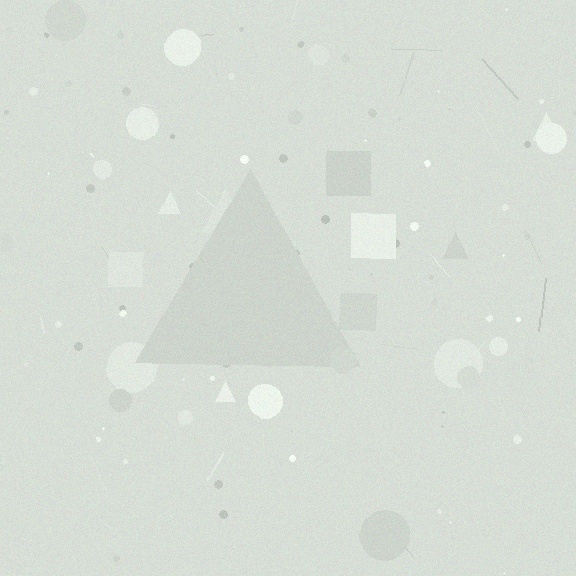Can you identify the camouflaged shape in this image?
The camouflaged shape is a triangle.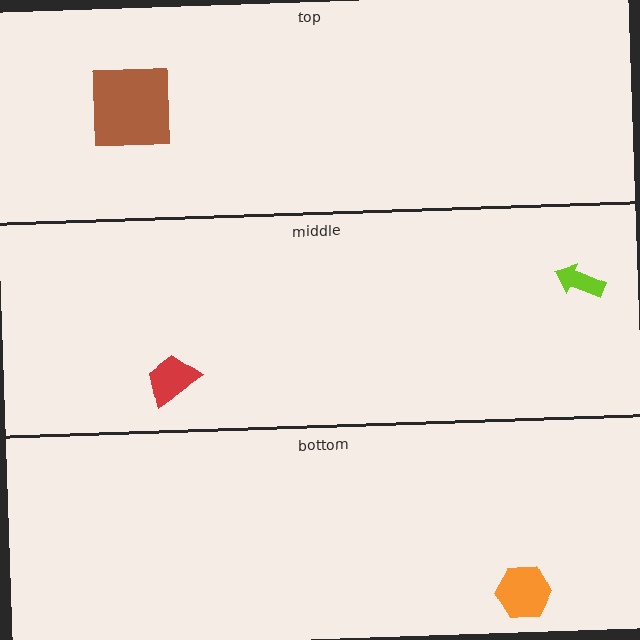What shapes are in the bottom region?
The orange hexagon.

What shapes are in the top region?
The brown square.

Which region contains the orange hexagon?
The bottom region.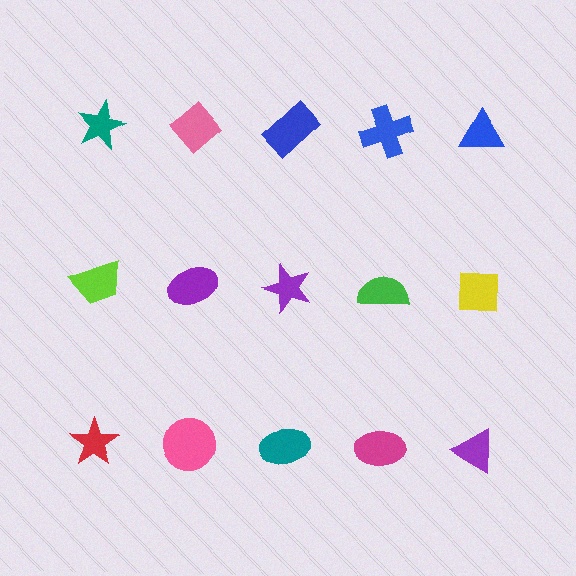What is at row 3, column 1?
A red star.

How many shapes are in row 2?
5 shapes.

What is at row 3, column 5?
A purple triangle.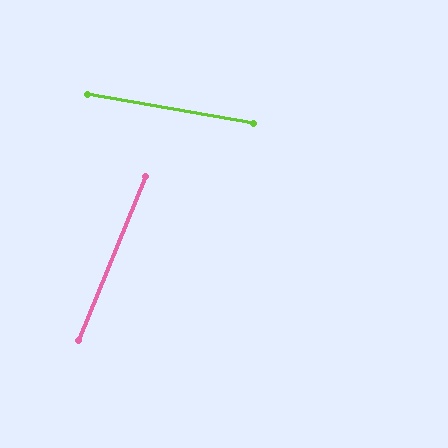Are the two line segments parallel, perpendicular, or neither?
Neither parallel nor perpendicular — they differ by about 78°.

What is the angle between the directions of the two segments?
Approximately 78 degrees.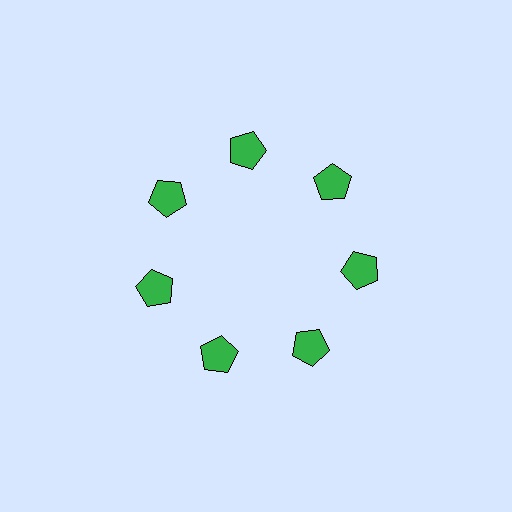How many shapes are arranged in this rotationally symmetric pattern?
There are 7 shapes, arranged in 7 groups of 1.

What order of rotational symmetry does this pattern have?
This pattern has 7-fold rotational symmetry.